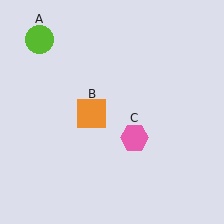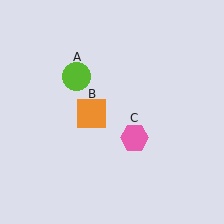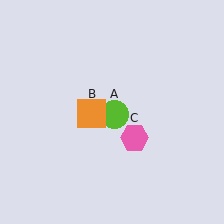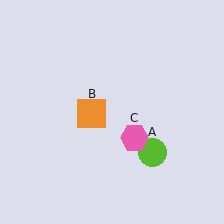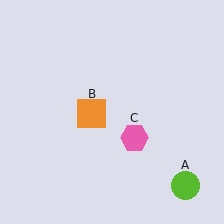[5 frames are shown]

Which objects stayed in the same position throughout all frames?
Orange square (object B) and pink hexagon (object C) remained stationary.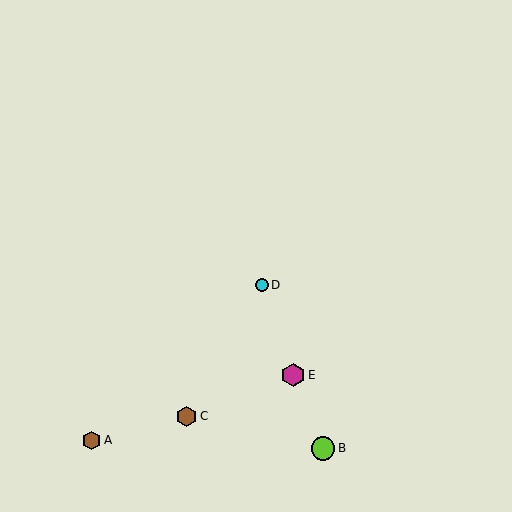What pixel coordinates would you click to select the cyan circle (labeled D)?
Click at (262, 285) to select the cyan circle D.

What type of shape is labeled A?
Shape A is a brown hexagon.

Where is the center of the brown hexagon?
The center of the brown hexagon is at (91, 440).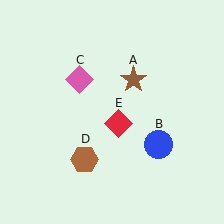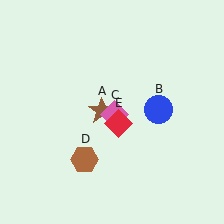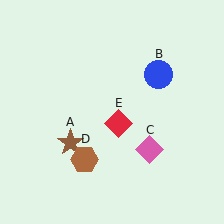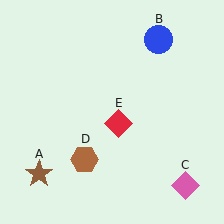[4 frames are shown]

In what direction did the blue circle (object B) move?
The blue circle (object B) moved up.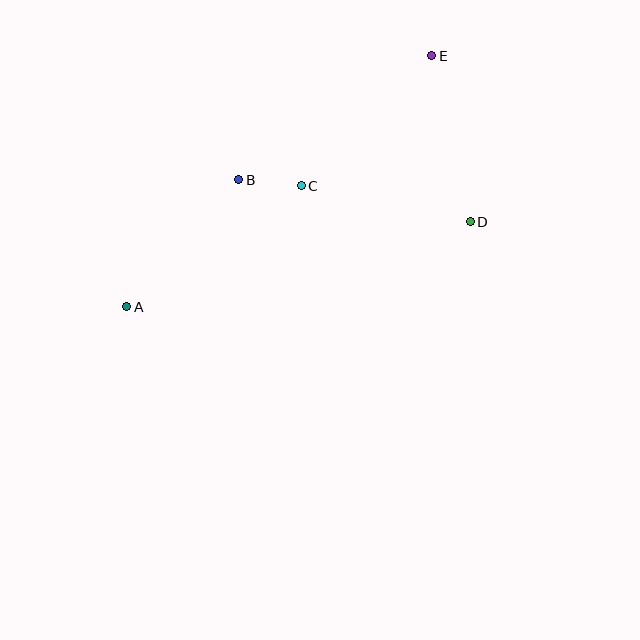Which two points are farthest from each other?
Points A and E are farthest from each other.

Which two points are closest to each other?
Points B and C are closest to each other.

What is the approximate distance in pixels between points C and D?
The distance between C and D is approximately 173 pixels.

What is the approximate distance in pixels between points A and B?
The distance between A and B is approximately 169 pixels.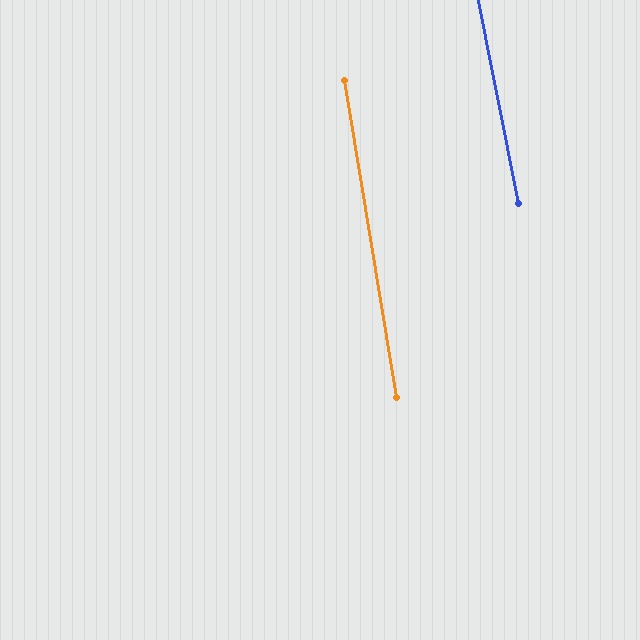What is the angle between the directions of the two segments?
Approximately 2 degrees.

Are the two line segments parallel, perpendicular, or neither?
Parallel — their directions differ by only 1.9°.